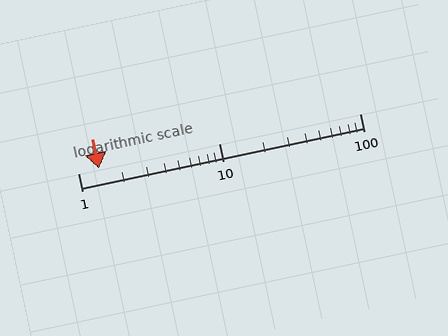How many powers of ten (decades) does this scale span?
The scale spans 2 decades, from 1 to 100.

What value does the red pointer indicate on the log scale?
The pointer indicates approximately 1.4.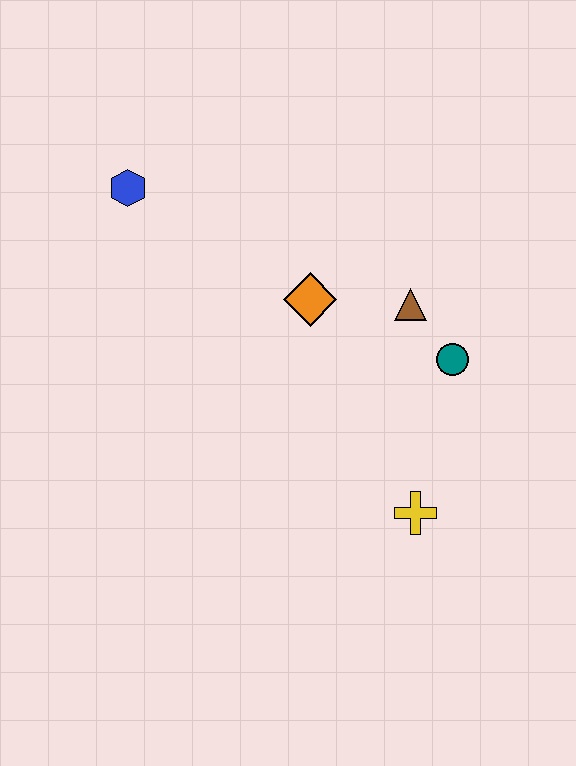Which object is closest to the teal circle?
The brown triangle is closest to the teal circle.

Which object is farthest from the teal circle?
The blue hexagon is farthest from the teal circle.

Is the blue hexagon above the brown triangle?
Yes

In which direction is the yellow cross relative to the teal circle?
The yellow cross is below the teal circle.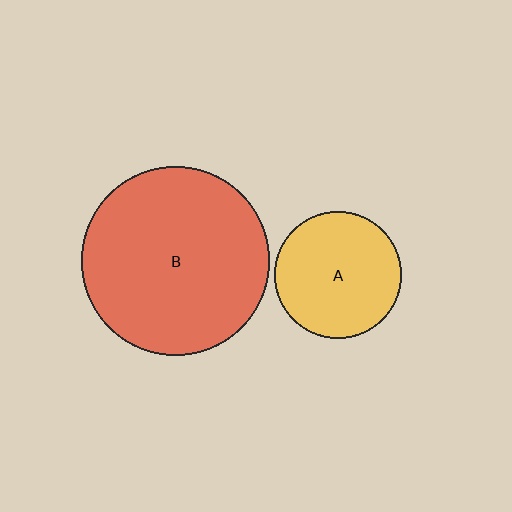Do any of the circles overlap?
No, none of the circles overlap.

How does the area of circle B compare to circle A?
Approximately 2.2 times.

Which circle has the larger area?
Circle B (red).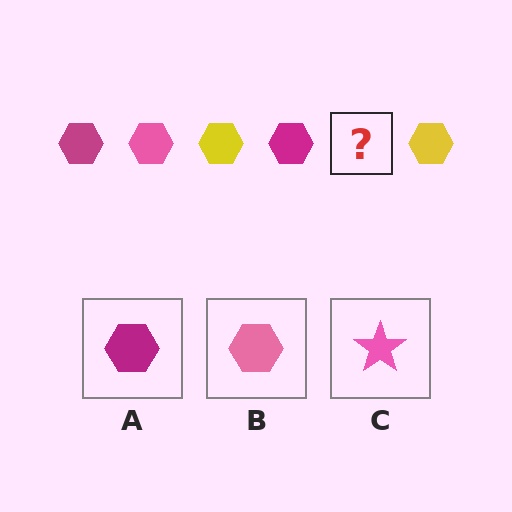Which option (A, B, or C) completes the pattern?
B.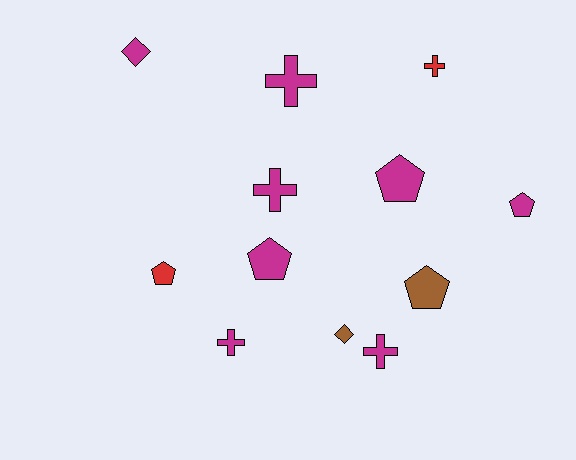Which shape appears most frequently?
Cross, with 5 objects.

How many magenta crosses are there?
There are 4 magenta crosses.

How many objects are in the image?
There are 12 objects.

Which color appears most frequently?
Magenta, with 8 objects.